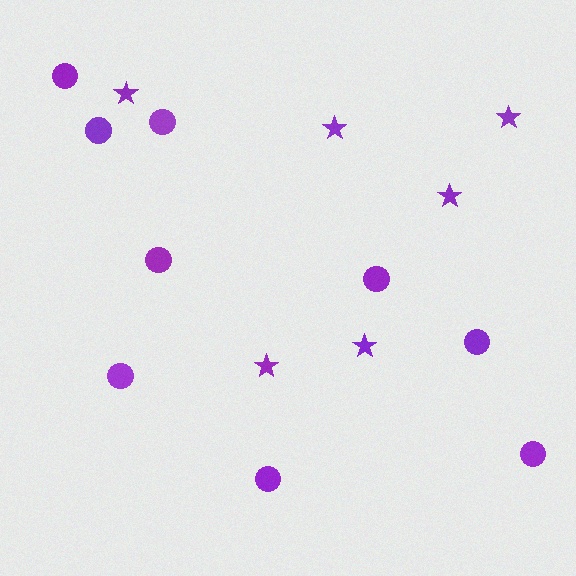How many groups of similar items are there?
There are 2 groups: one group of stars (6) and one group of circles (9).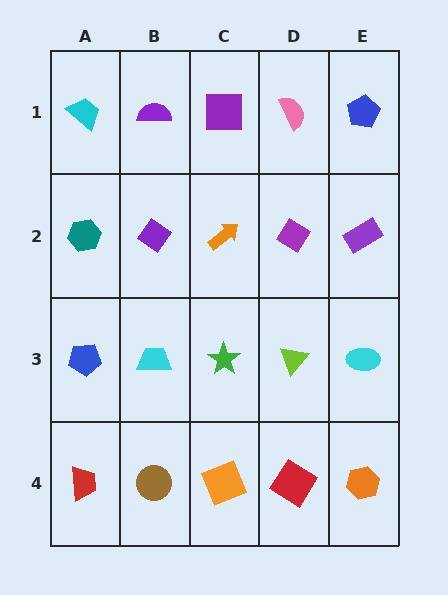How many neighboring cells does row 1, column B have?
3.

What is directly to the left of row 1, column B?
A cyan trapezoid.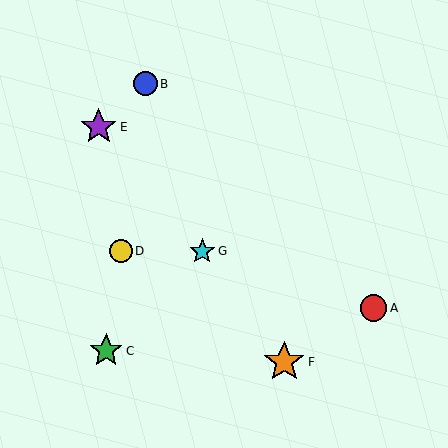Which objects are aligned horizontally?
Objects D, G are aligned horizontally.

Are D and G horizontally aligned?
Yes, both are at y≈251.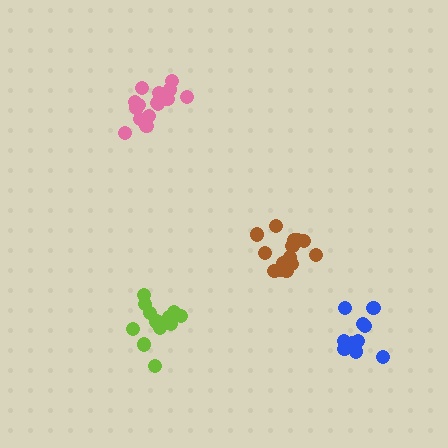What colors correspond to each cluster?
The clusters are colored: pink, lime, brown, blue.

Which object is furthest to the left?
The pink cluster is leftmost.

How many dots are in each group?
Group 1: 15 dots, Group 2: 12 dots, Group 3: 15 dots, Group 4: 10 dots (52 total).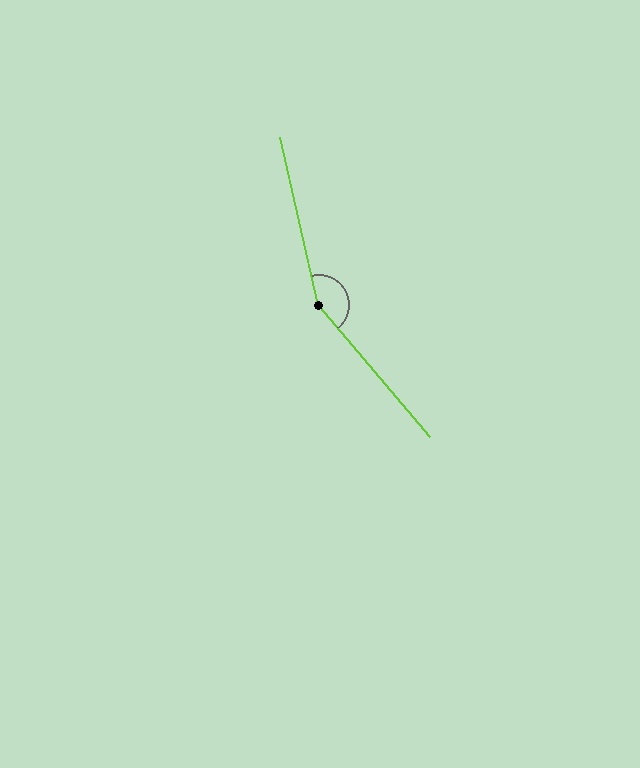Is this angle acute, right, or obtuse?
It is obtuse.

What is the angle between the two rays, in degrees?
Approximately 153 degrees.